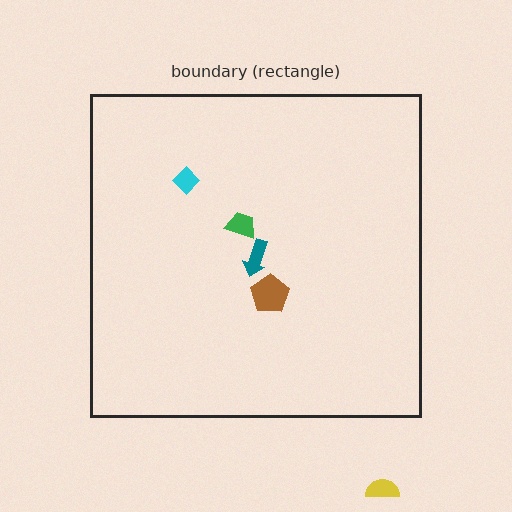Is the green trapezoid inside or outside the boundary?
Inside.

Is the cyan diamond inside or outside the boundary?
Inside.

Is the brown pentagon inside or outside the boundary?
Inside.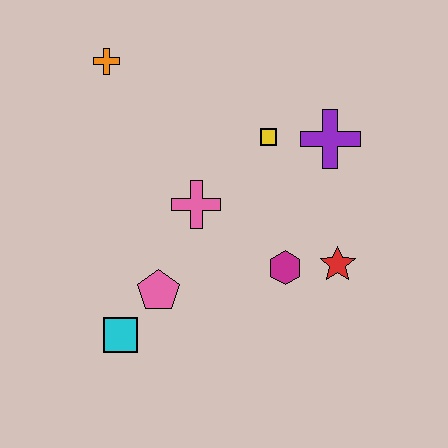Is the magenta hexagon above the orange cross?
No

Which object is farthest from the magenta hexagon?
The orange cross is farthest from the magenta hexagon.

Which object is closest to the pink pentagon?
The cyan square is closest to the pink pentagon.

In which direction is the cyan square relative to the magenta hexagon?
The cyan square is to the left of the magenta hexagon.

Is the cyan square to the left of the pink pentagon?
Yes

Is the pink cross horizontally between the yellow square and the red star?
No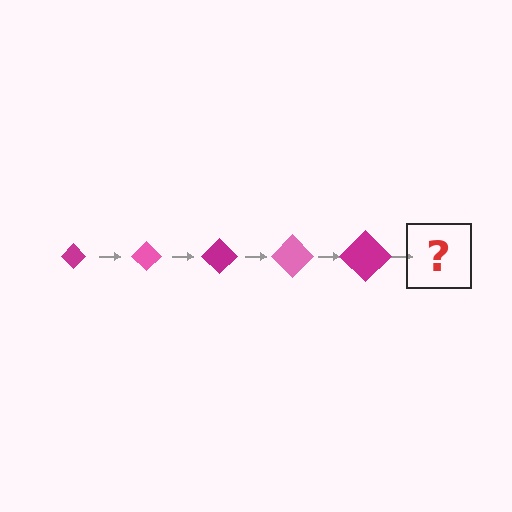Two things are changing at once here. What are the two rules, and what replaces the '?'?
The two rules are that the diamond grows larger each step and the color cycles through magenta and pink. The '?' should be a pink diamond, larger than the previous one.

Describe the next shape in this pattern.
It should be a pink diamond, larger than the previous one.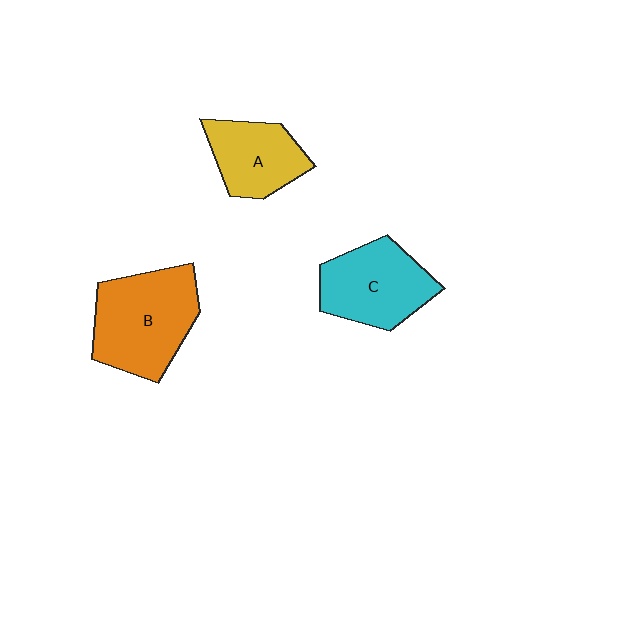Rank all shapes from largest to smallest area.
From largest to smallest: B (orange), C (cyan), A (yellow).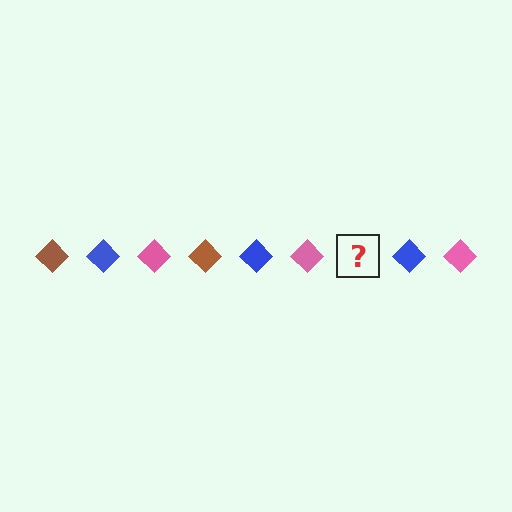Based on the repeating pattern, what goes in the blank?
The blank should be a brown diamond.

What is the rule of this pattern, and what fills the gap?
The rule is that the pattern cycles through brown, blue, pink diamonds. The gap should be filled with a brown diamond.